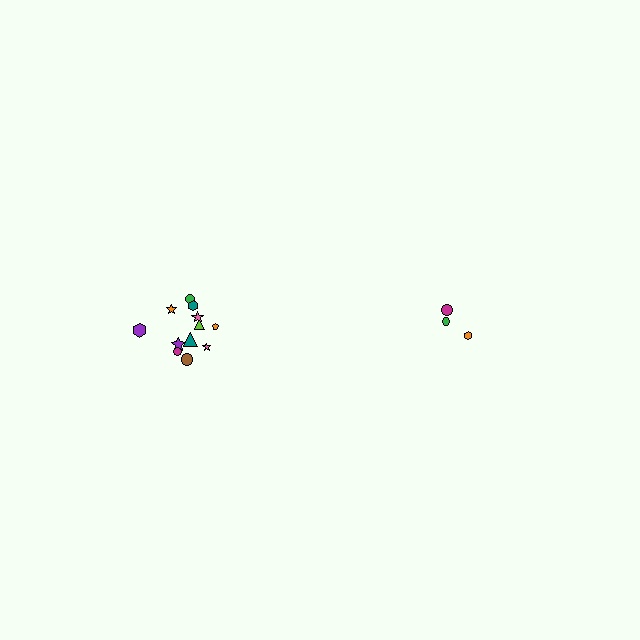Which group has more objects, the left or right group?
The left group.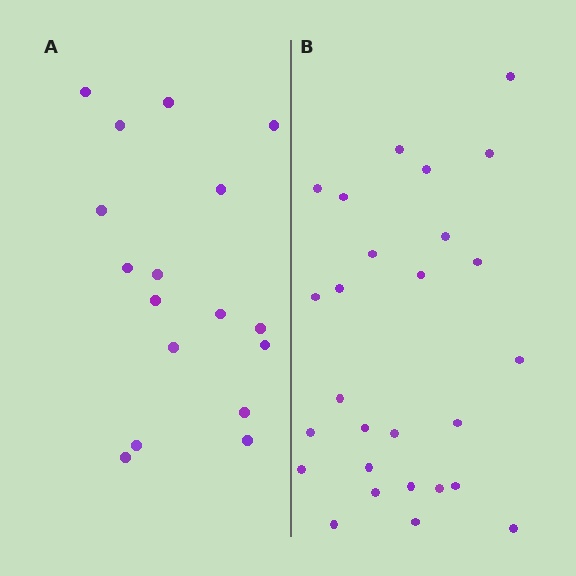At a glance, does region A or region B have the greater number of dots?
Region B (the right region) has more dots.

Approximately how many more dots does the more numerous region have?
Region B has roughly 10 or so more dots than region A.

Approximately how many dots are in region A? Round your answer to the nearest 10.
About 20 dots. (The exact count is 17, which rounds to 20.)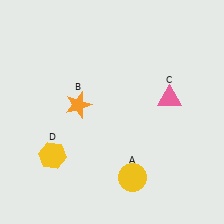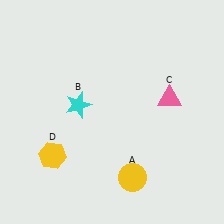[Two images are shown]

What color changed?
The star (B) changed from orange in Image 1 to cyan in Image 2.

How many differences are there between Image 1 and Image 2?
There is 1 difference between the two images.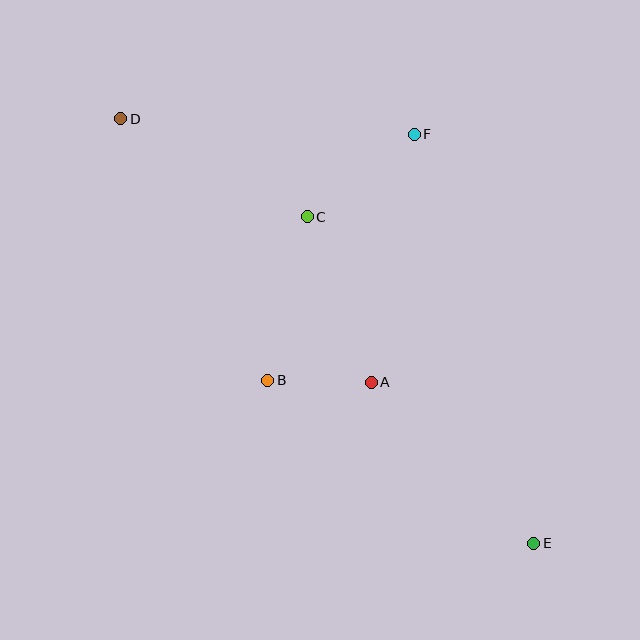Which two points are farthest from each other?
Points D and E are farthest from each other.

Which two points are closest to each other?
Points A and B are closest to each other.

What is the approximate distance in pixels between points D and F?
The distance between D and F is approximately 294 pixels.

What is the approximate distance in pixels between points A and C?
The distance between A and C is approximately 178 pixels.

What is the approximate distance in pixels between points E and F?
The distance between E and F is approximately 426 pixels.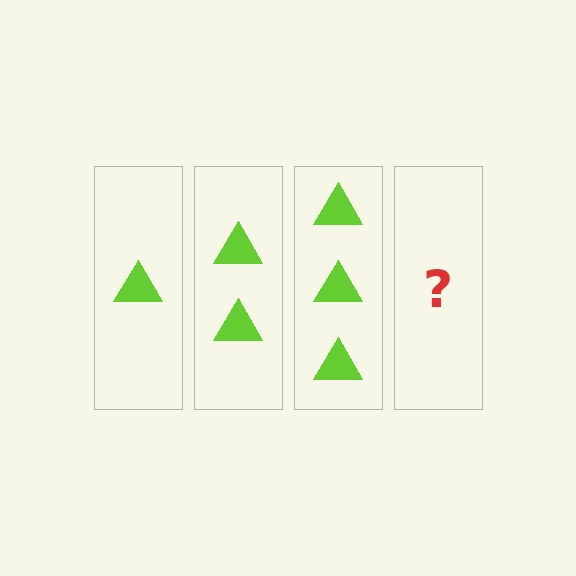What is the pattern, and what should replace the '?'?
The pattern is that each step adds one more triangle. The '?' should be 4 triangles.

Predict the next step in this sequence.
The next step is 4 triangles.